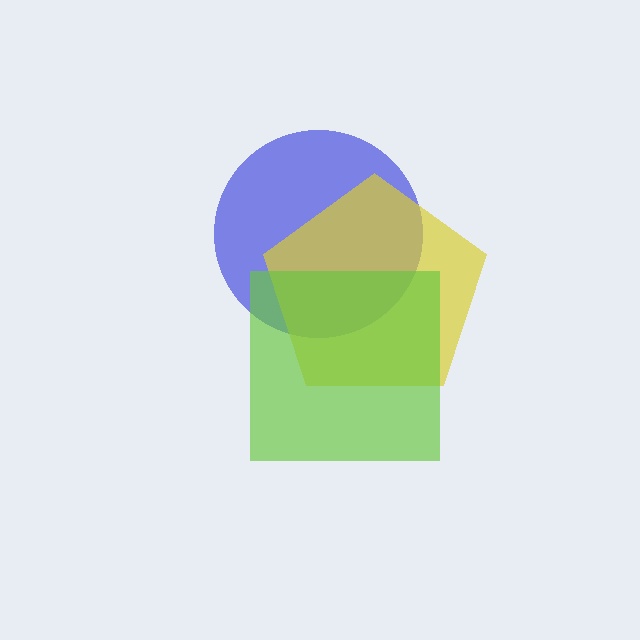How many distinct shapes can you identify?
There are 3 distinct shapes: a blue circle, a yellow pentagon, a lime square.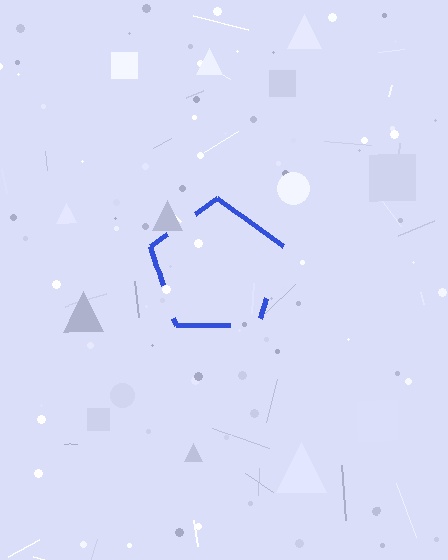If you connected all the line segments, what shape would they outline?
They would outline a pentagon.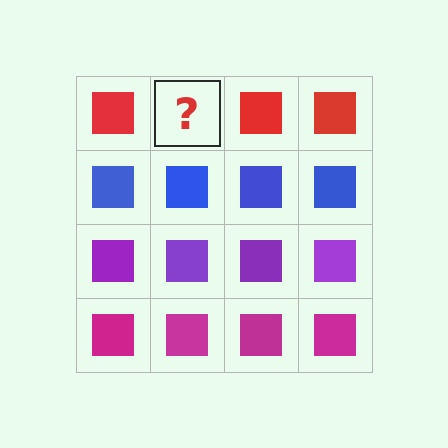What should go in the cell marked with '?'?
The missing cell should contain a red square.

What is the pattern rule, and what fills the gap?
The rule is that each row has a consistent color. The gap should be filled with a red square.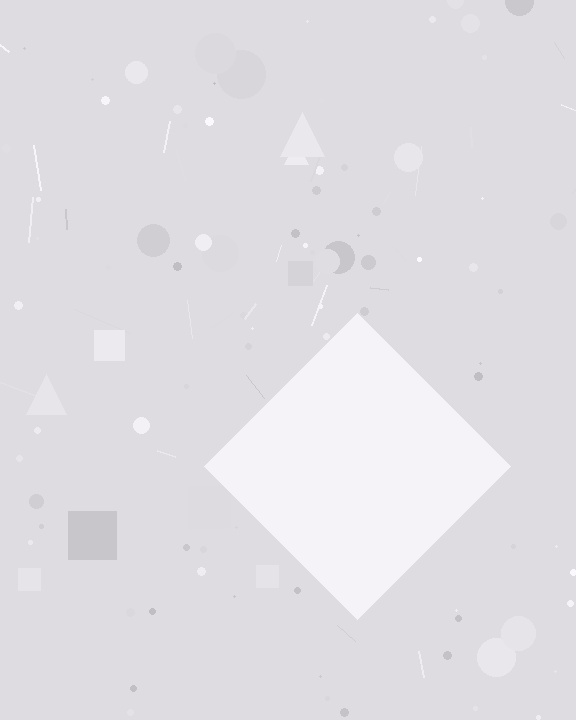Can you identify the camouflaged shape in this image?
The camouflaged shape is a diamond.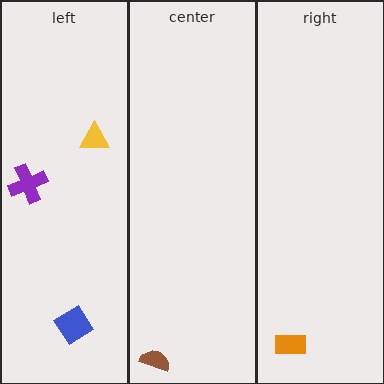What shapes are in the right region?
The orange rectangle.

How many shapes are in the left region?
3.